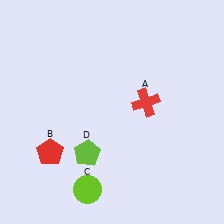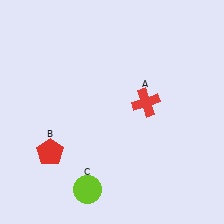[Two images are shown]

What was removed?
The lime pentagon (D) was removed in Image 2.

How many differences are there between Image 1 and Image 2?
There is 1 difference between the two images.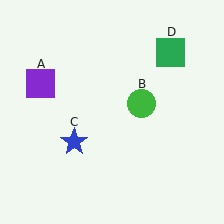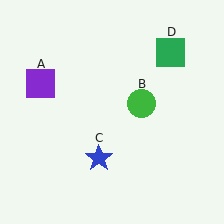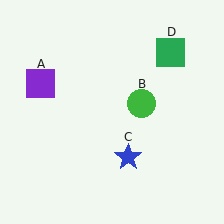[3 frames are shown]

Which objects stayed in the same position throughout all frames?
Purple square (object A) and green circle (object B) and green square (object D) remained stationary.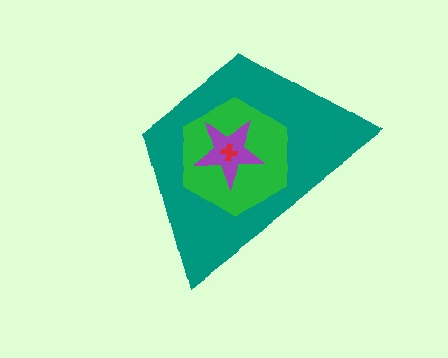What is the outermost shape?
The teal trapezoid.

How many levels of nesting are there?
4.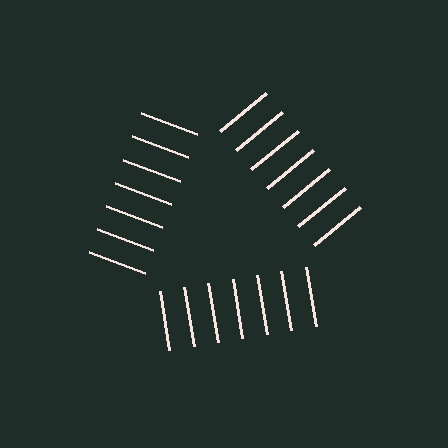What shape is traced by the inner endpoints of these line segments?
An illusory triangle — the line segments terminate on its edges but no continuous stroke is drawn.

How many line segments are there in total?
21 — 7 along each of the 3 edges.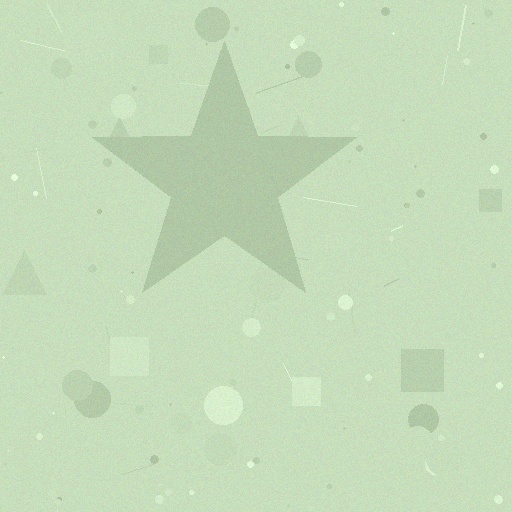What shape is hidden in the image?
A star is hidden in the image.